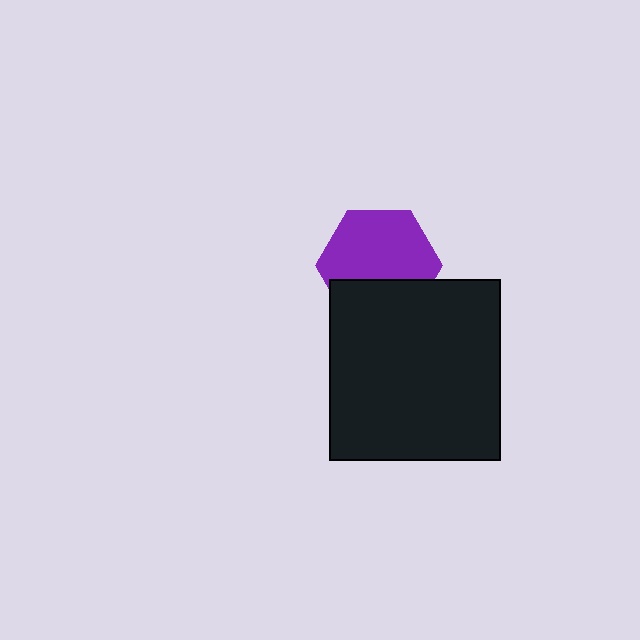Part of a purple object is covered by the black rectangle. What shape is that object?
It is a hexagon.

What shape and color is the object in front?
The object in front is a black rectangle.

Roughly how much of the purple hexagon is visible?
Most of it is visible (roughly 66%).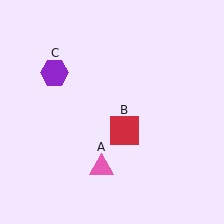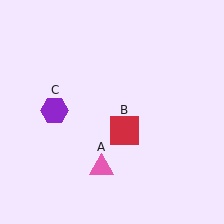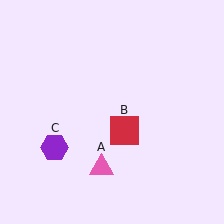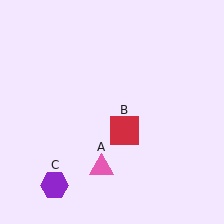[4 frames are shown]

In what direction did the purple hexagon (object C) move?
The purple hexagon (object C) moved down.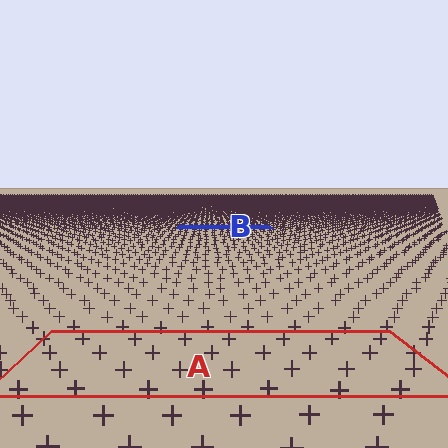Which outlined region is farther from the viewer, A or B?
Region B is farther from the viewer — the texture elements inside it appear smaller and more densely packed.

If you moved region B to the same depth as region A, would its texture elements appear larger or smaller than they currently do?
They would appear larger. At a closer depth, the same texture elements are projected at a bigger on-screen size.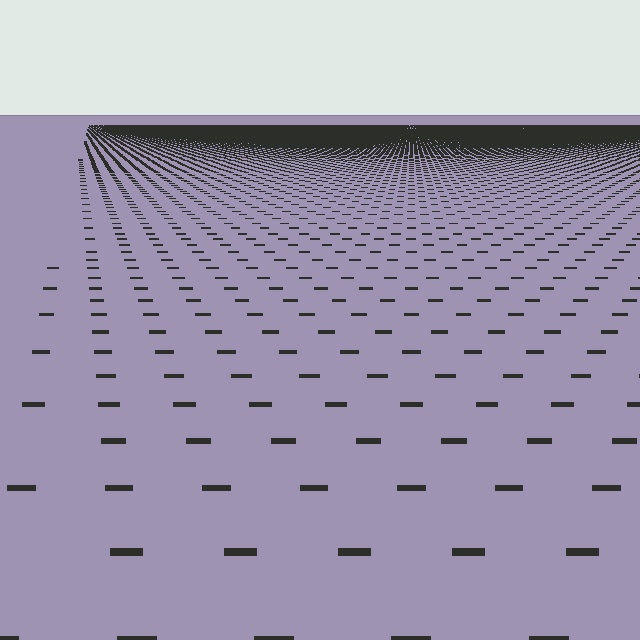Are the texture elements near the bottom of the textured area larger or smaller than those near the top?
Larger. Near the bottom, elements are closer to the viewer and appear at a bigger on-screen size.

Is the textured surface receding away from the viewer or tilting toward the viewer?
The surface is receding away from the viewer. Texture elements get smaller and denser toward the top.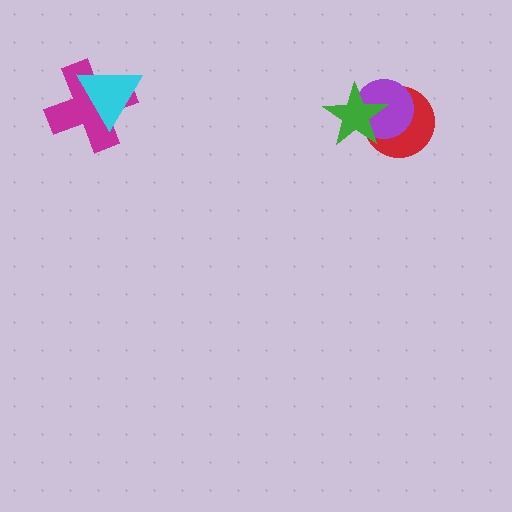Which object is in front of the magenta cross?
The cyan triangle is in front of the magenta cross.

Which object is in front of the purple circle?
The green star is in front of the purple circle.